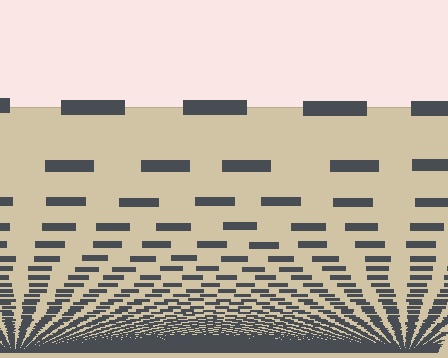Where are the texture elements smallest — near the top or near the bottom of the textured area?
Near the bottom.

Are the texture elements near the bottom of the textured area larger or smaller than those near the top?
Smaller. The gradient is inverted — elements near the bottom are smaller and denser.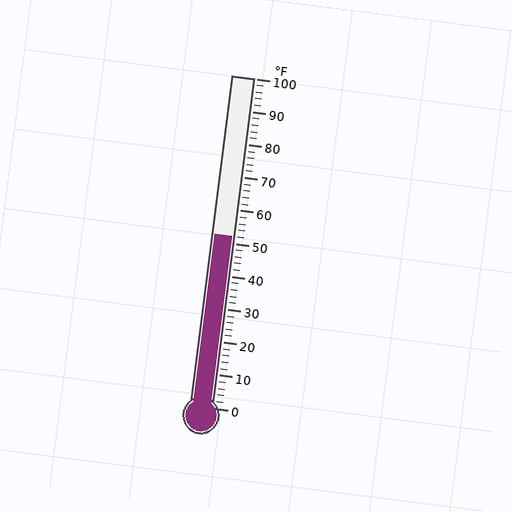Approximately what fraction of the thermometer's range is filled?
The thermometer is filled to approximately 50% of its range.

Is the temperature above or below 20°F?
The temperature is above 20°F.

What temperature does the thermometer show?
The thermometer shows approximately 52°F.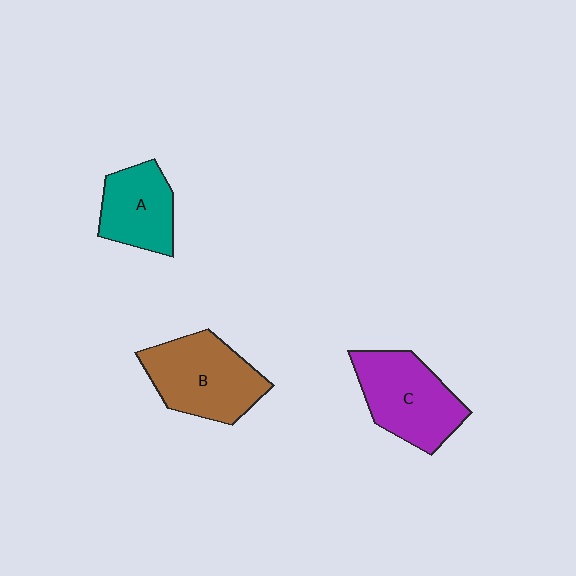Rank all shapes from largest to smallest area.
From largest to smallest: B (brown), C (purple), A (teal).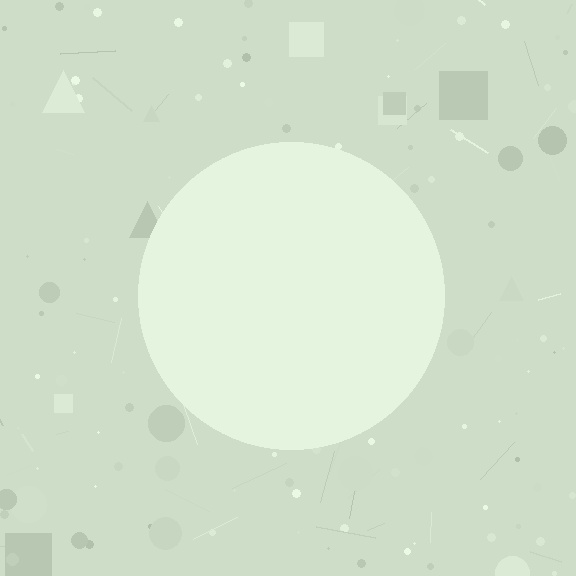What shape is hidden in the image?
A circle is hidden in the image.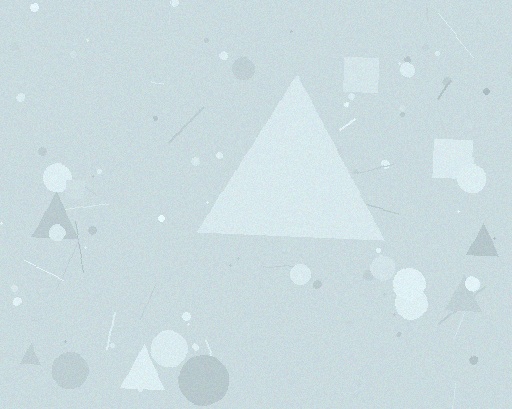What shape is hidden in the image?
A triangle is hidden in the image.